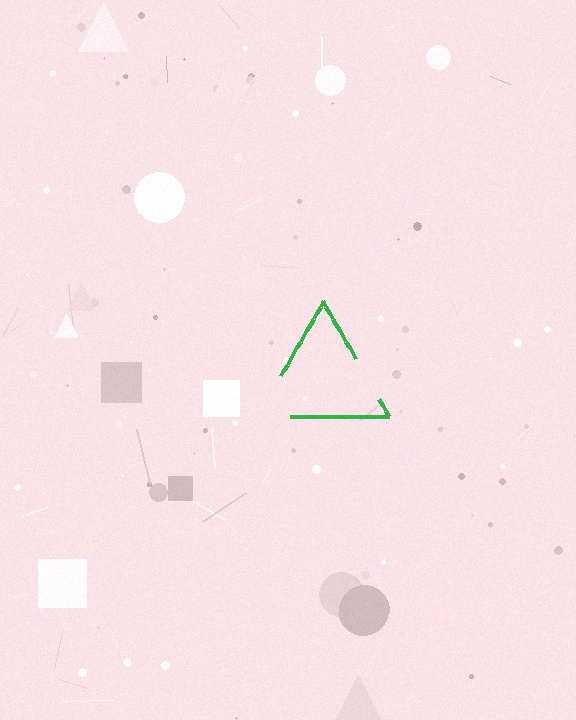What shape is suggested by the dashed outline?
The dashed outline suggests a triangle.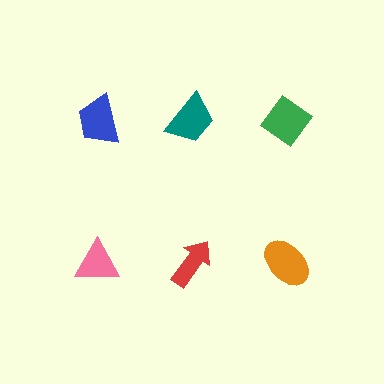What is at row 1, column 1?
A blue trapezoid.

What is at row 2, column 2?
A red arrow.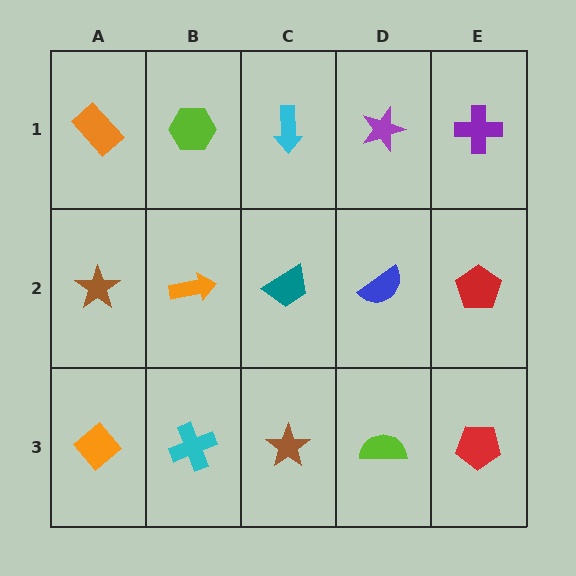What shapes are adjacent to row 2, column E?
A purple cross (row 1, column E), a red pentagon (row 3, column E), a blue semicircle (row 2, column D).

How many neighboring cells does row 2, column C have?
4.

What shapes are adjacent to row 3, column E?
A red pentagon (row 2, column E), a lime semicircle (row 3, column D).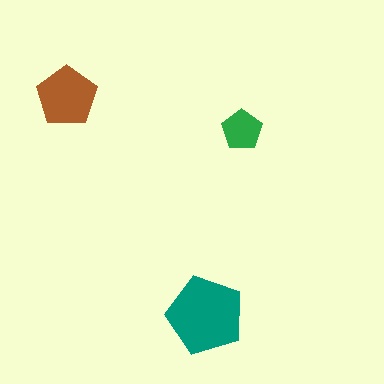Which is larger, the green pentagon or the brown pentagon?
The brown one.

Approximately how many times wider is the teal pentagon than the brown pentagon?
About 1.5 times wider.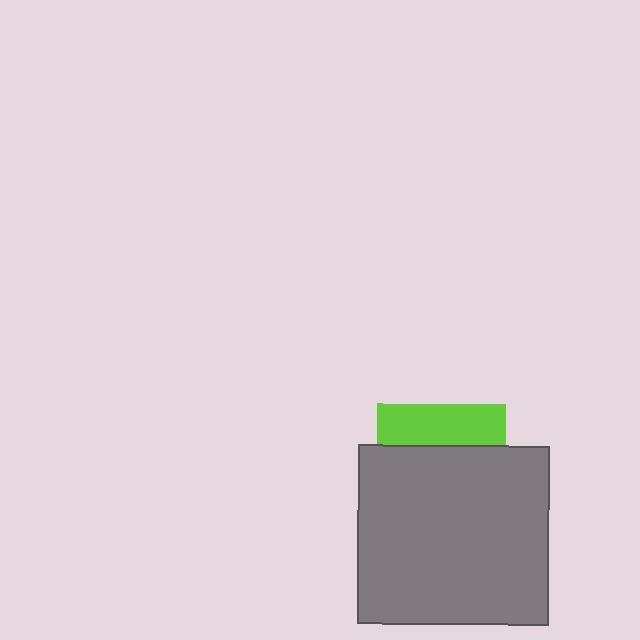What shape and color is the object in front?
The object in front is a gray rectangle.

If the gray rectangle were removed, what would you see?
You would see the complete lime square.